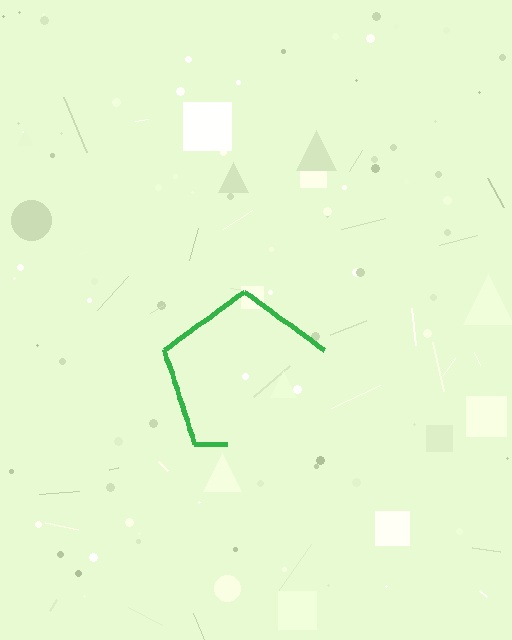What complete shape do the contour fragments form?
The contour fragments form a pentagon.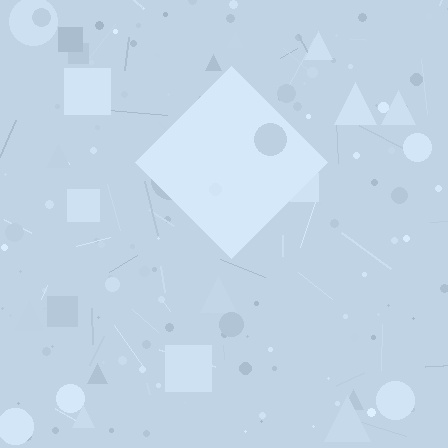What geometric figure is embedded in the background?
A diamond is embedded in the background.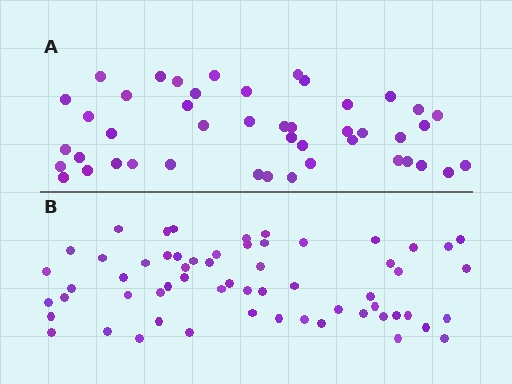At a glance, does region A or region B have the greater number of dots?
Region B (the bottom region) has more dots.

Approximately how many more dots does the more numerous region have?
Region B has approximately 15 more dots than region A.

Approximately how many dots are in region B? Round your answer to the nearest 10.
About 60 dots.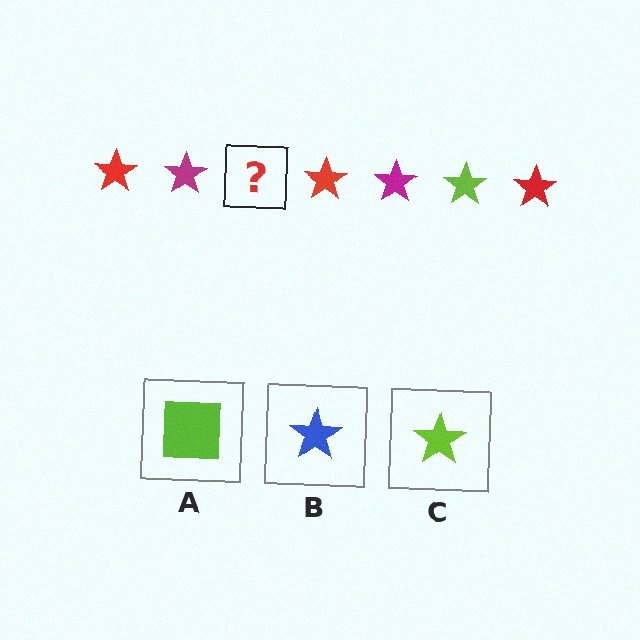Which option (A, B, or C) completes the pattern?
C.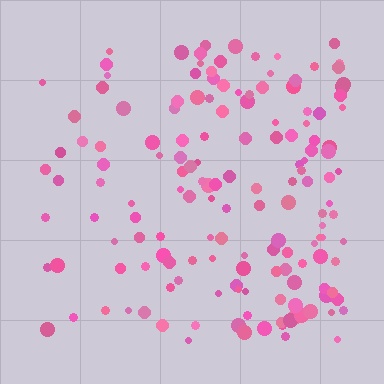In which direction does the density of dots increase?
From left to right, with the right side densest.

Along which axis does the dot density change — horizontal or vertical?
Horizontal.